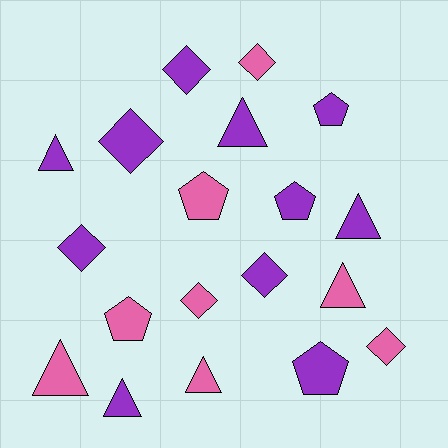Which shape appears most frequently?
Diamond, with 7 objects.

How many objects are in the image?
There are 19 objects.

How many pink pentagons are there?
There are 2 pink pentagons.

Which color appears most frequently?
Purple, with 11 objects.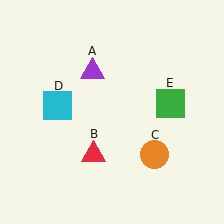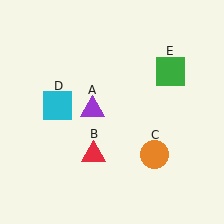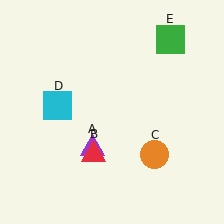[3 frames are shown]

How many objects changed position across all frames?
2 objects changed position: purple triangle (object A), green square (object E).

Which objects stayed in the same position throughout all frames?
Red triangle (object B) and orange circle (object C) and cyan square (object D) remained stationary.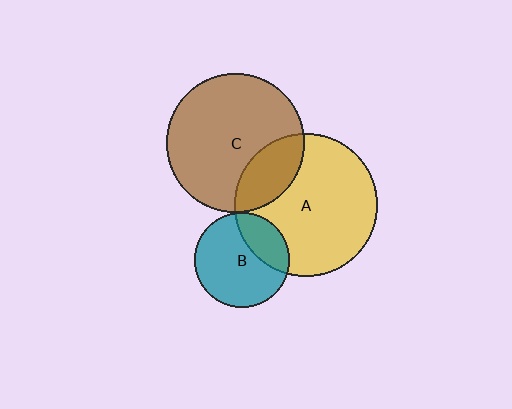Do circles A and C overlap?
Yes.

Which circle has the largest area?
Circle A (yellow).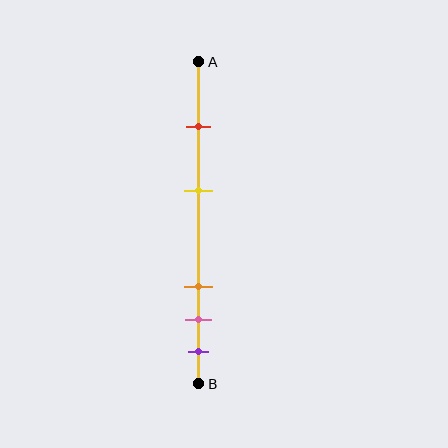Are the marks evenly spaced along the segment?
No, the marks are not evenly spaced.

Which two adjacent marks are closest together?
The pink and purple marks are the closest adjacent pair.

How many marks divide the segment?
There are 5 marks dividing the segment.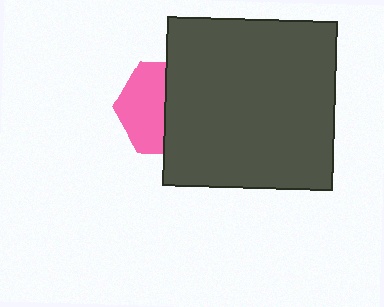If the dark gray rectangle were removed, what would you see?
You would see the complete pink hexagon.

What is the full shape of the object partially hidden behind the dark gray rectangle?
The partially hidden object is a pink hexagon.